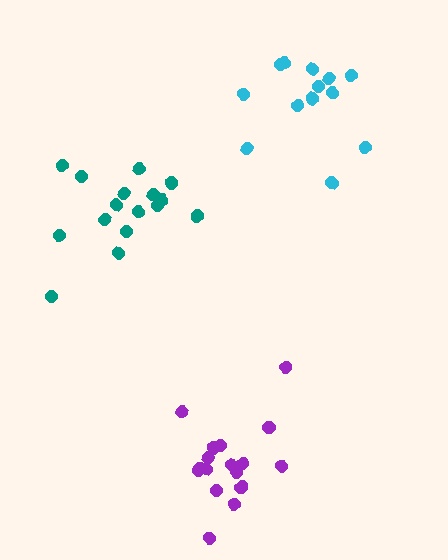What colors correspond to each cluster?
The clusters are colored: cyan, teal, purple.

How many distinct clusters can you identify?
There are 3 distinct clusters.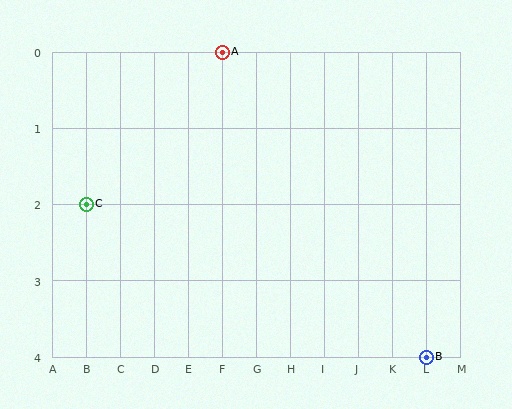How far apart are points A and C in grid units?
Points A and C are 4 columns and 2 rows apart (about 4.5 grid units diagonally).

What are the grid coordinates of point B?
Point B is at grid coordinates (L, 4).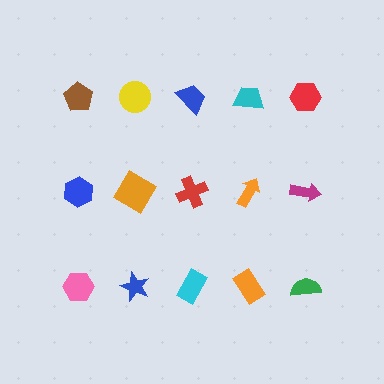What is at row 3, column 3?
A cyan rectangle.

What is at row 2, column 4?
An orange arrow.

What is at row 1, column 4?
A cyan trapezoid.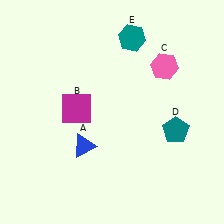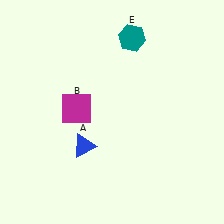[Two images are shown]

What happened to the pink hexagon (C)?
The pink hexagon (C) was removed in Image 2. It was in the top-right area of Image 1.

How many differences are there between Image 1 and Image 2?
There are 2 differences between the two images.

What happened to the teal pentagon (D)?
The teal pentagon (D) was removed in Image 2. It was in the bottom-right area of Image 1.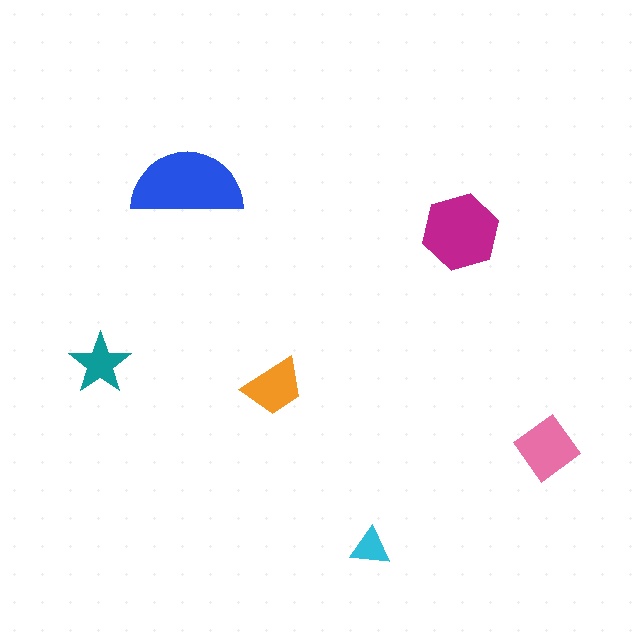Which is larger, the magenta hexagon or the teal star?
The magenta hexagon.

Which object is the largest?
The blue semicircle.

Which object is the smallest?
The cyan triangle.